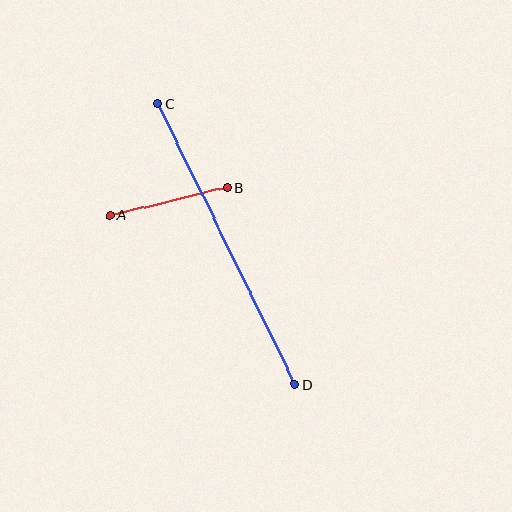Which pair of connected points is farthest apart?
Points C and D are farthest apart.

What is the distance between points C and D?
The distance is approximately 313 pixels.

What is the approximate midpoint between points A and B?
The midpoint is at approximately (168, 201) pixels.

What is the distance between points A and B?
The distance is approximately 121 pixels.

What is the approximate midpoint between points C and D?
The midpoint is at approximately (226, 244) pixels.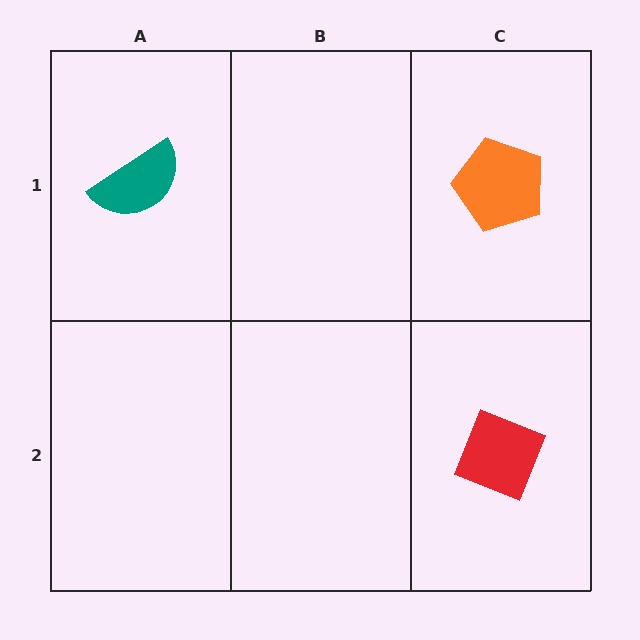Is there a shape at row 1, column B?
No, that cell is empty.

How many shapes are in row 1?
2 shapes.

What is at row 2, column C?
A red diamond.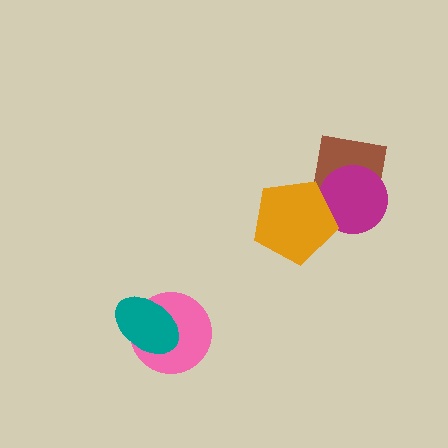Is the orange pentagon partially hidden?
No, no other shape covers it.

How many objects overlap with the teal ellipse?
1 object overlaps with the teal ellipse.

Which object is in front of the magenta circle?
The orange pentagon is in front of the magenta circle.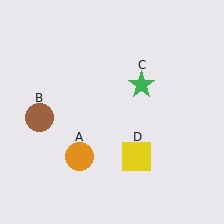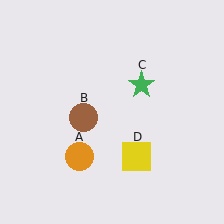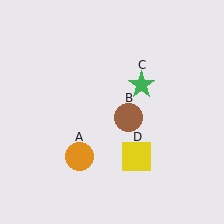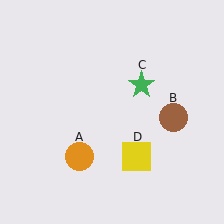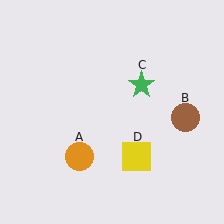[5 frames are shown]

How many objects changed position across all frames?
1 object changed position: brown circle (object B).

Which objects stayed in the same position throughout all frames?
Orange circle (object A) and green star (object C) and yellow square (object D) remained stationary.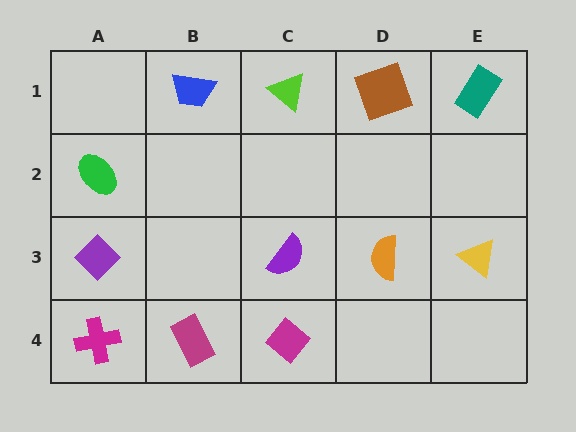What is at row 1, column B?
A blue trapezoid.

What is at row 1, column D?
A brown square.